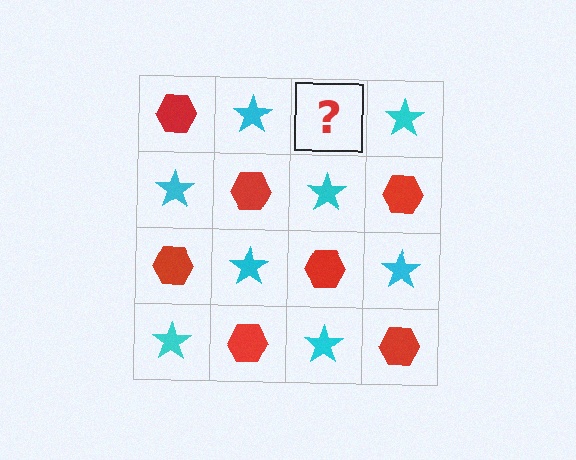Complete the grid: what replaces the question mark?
The question mark should be replaced with a red hexagon.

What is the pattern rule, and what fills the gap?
The rule is that it alternates red hexagon and cyan star in a checkerboard pattern. The gap should be filled with a red hexagon.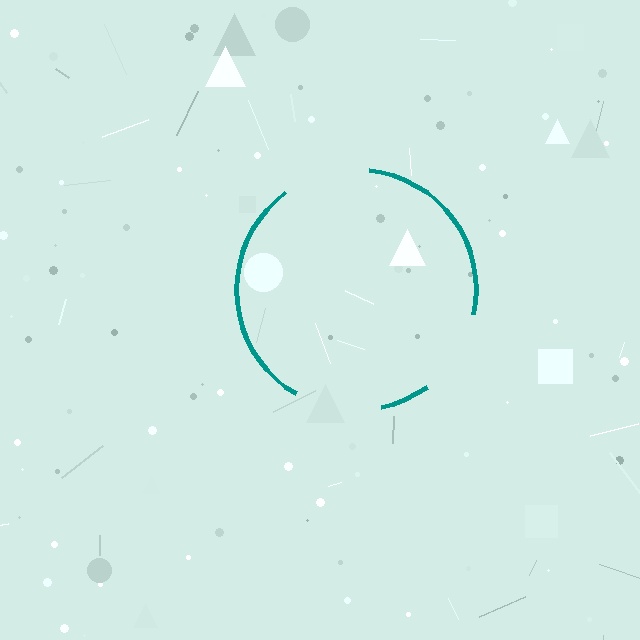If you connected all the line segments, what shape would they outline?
They would outline a circle.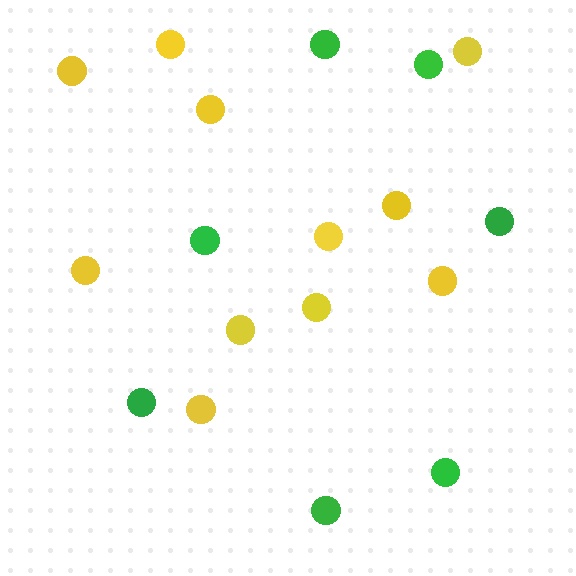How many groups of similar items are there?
There are 2 groups: one group of green circles (7) and one group of yellow circles (11).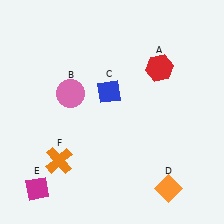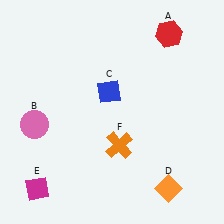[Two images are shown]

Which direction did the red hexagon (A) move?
The red hexagon (A) moved up.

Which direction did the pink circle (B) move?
The pink circle (B) moved left.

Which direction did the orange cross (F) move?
The orange cross (F) moved right.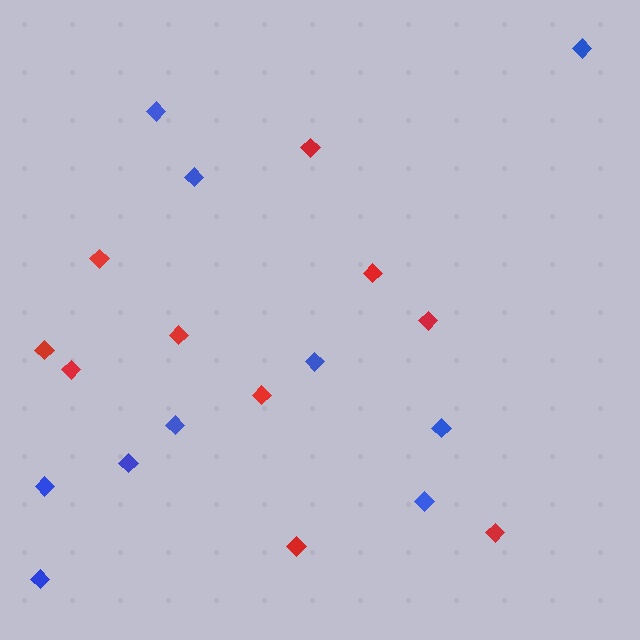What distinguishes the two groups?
There are 2 groups: one group of blue diamonds (10) and one group of red diamonds (10).